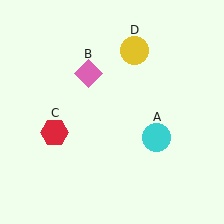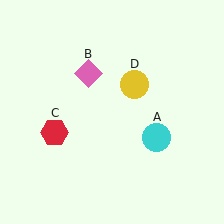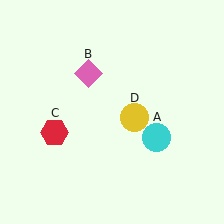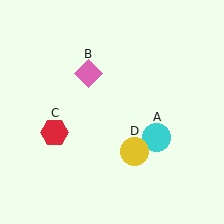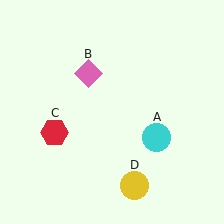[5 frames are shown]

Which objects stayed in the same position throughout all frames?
Cyan circle (object A) and pink diamond (object B) and red hexagon (object C) remained stationary.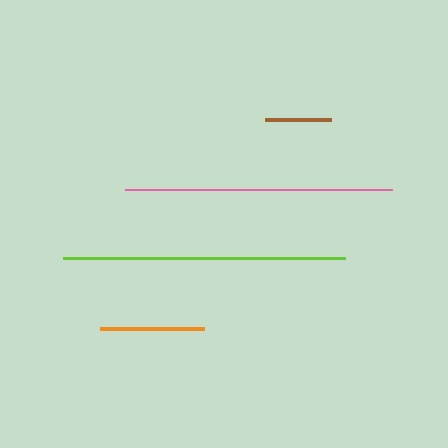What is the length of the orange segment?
The orange segment is approximately 104 pixels long.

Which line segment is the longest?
The lime line is the longest at approximately 282 pixels.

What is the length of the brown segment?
The brown segment is approximately 66 pixels long.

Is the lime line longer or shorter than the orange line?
The lime line is longer than the orange line.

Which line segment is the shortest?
The brown line is the shortest at approximately 66 pixels.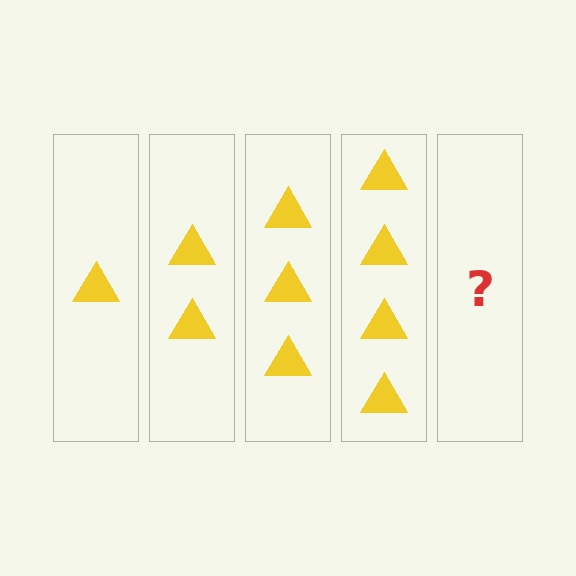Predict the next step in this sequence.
The next step is 5 triangles.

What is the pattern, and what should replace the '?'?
The pattern is that each step adds one more triangle. The '?' should be 5 triangles.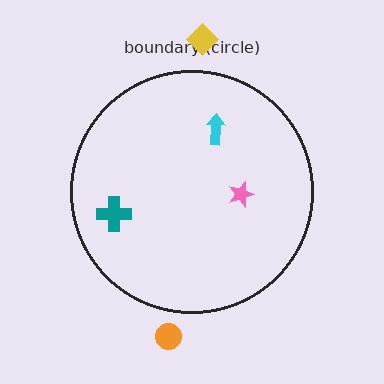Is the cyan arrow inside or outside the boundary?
Inside.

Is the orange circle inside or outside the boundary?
Outside.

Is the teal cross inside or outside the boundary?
Inside.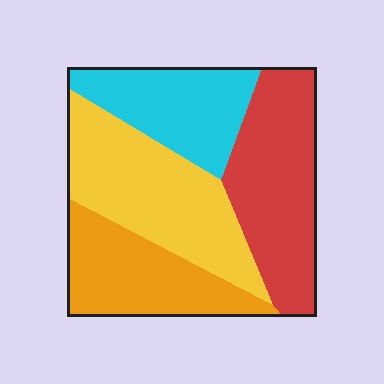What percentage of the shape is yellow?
Yellow takes up about one third (1/3) of the shape.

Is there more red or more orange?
Red.